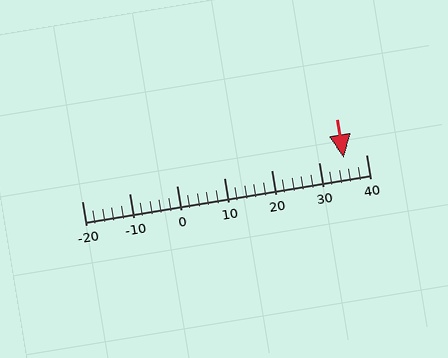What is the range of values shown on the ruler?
The ruler shows values from -20 to 40.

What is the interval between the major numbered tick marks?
The major tick marks are spaced 10 units apart.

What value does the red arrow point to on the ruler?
The red arrow points to approximately 35.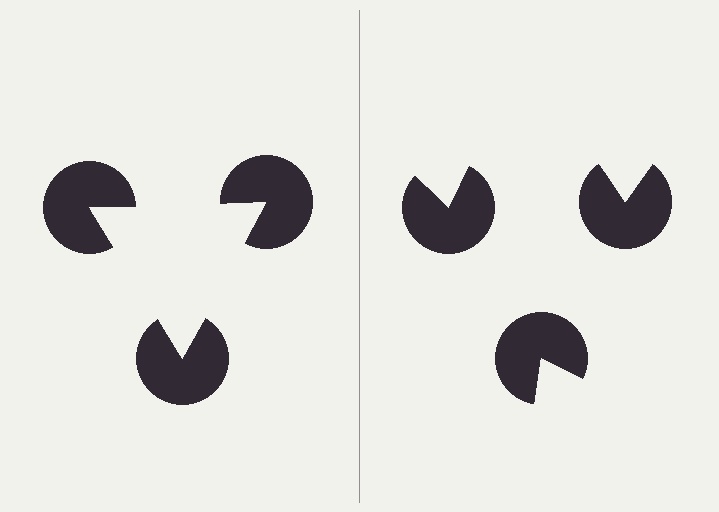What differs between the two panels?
The pac-man discs are positioned identically on both sides; only the wedge orientations differ. On the left they align to a triangle; on the right they are misaligned.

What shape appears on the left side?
An illusory triangle.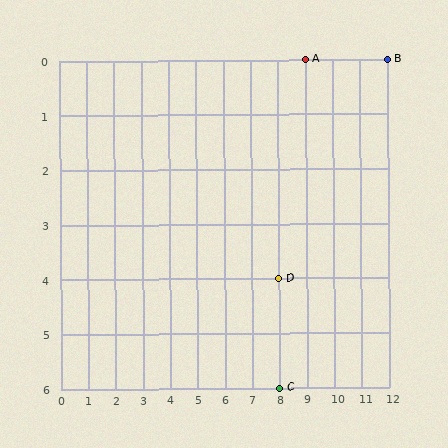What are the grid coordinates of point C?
Point C is at grid coordinates (8, 6).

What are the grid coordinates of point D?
Point D is at grid coordinates (8, 4).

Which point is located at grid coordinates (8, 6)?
Point C is at (8, 6).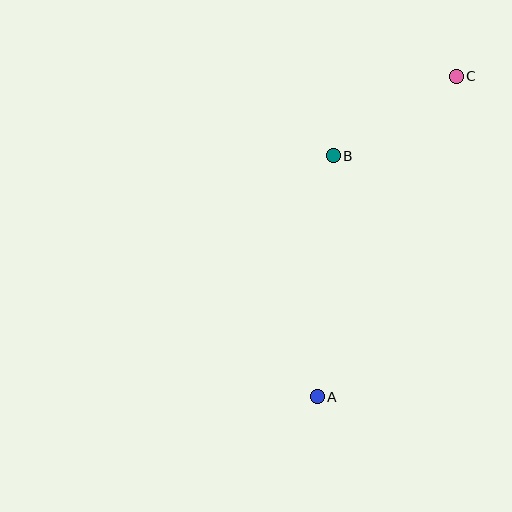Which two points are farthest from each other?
Points A and C are farthest from each other.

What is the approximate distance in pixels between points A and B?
The distance between A and B is approximately 241 pixels.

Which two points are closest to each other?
Points B and C are closest to each other.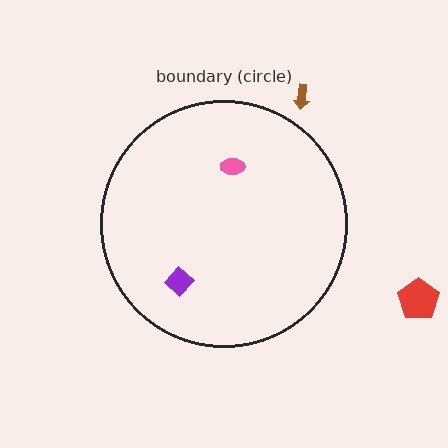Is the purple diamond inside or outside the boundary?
Inside.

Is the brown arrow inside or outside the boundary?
Outside.